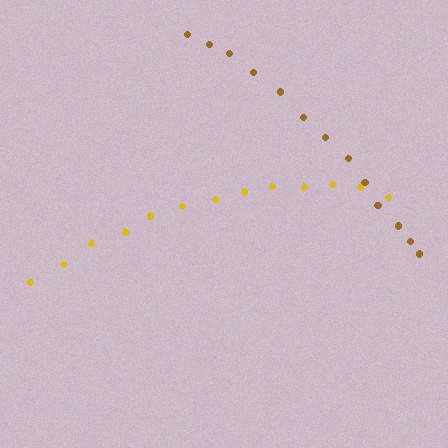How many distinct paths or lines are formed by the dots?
There are 2 distinct paths.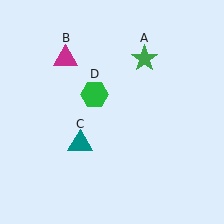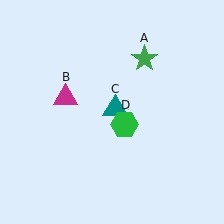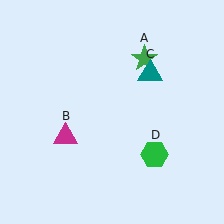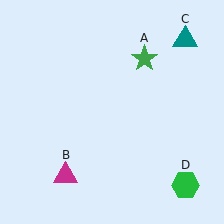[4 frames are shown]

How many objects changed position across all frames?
3 objects changed position: magenta triangle (object B), teal triangle (object C), green hexagon (object D).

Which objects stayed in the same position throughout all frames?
Green star (object A) remained stationary.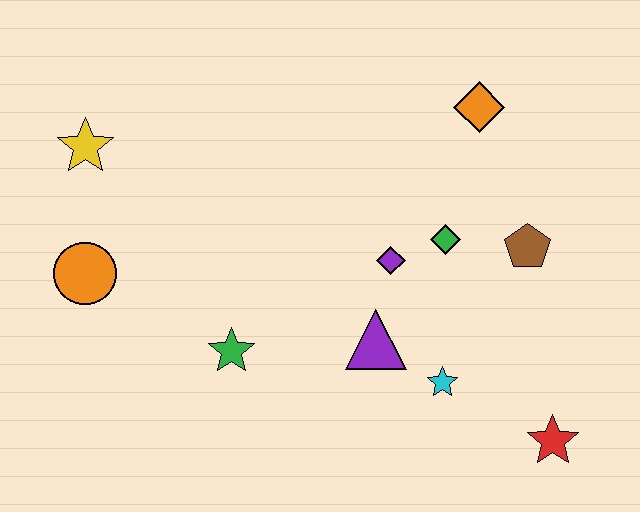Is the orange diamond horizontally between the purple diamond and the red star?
Yes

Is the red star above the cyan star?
No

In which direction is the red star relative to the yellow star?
The red star is to the right of the yellow star.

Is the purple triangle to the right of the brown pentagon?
No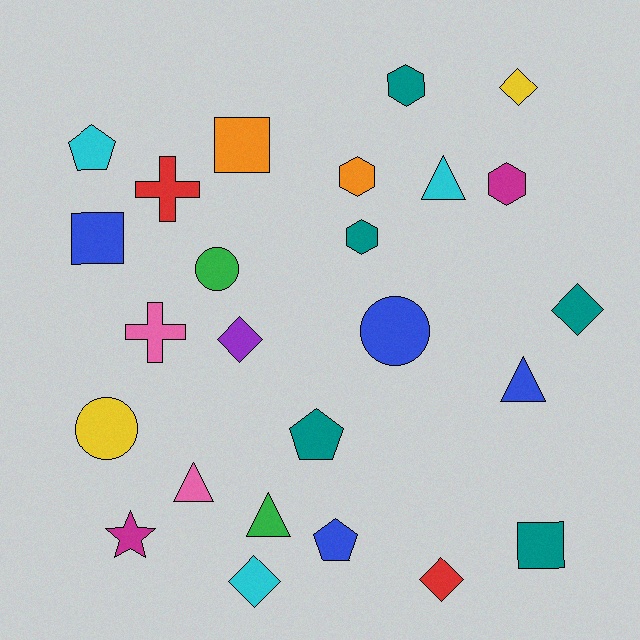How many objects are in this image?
There are 25 objects.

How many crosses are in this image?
There are 2 crosses.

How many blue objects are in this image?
There are 4 blue objects.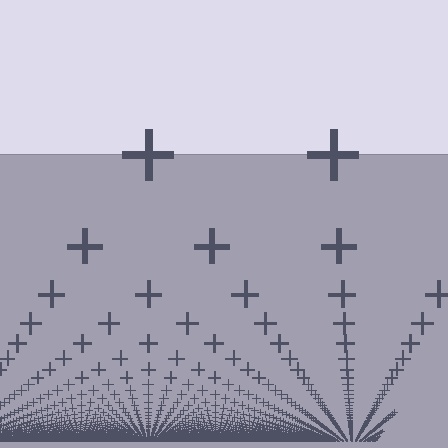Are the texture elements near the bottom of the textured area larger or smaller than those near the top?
Smaller. The gradient is inverted — elements near the bottom are smaller and denser.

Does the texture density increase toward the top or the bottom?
Density increases toward the bottom.